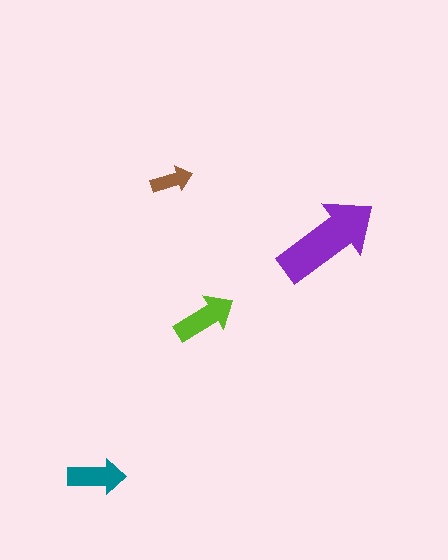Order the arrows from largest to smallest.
the purple one, the lime one, the teal one, the brown one.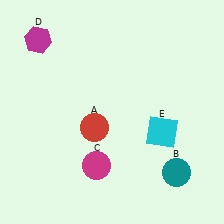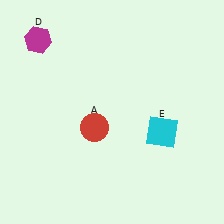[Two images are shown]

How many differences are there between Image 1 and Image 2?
There are 2 differences between the two images.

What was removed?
The teal circle (B), the magenta circle (C) were removed in Image 2.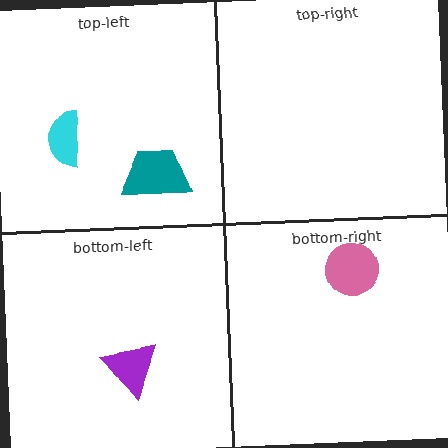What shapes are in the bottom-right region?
The pink circle.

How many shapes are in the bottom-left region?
1.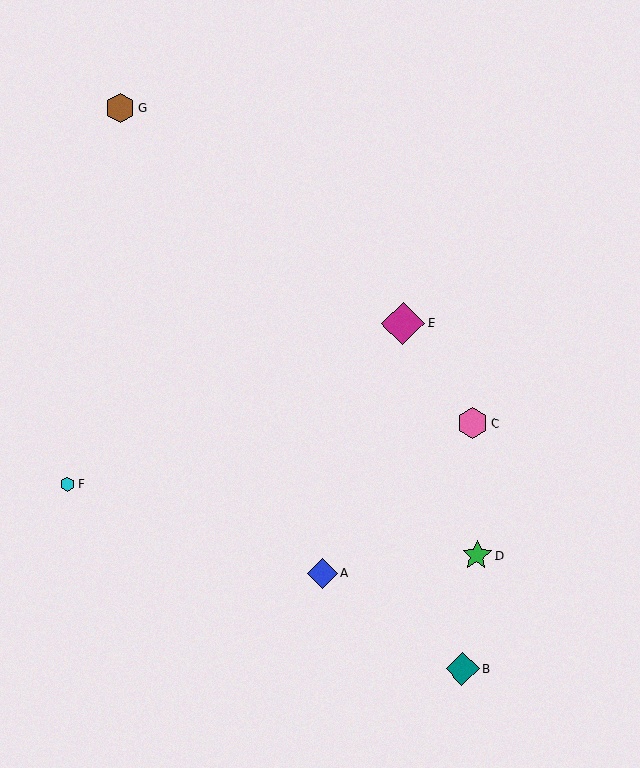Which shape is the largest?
The magenta diamond (labeled E) is the largest.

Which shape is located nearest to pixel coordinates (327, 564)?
The blue diamond (labeled A) at (323, 574) is nearest to that location.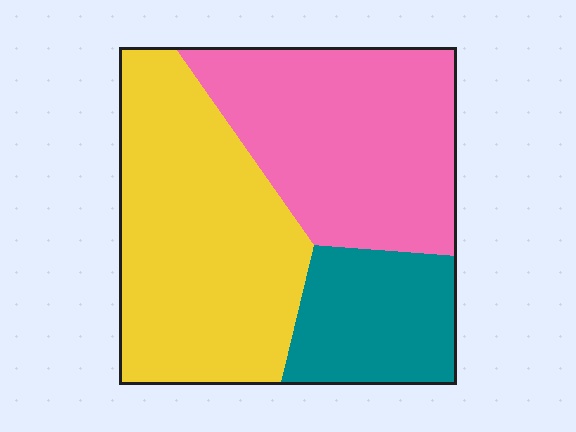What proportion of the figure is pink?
Pink covers roughly 40% of the figure.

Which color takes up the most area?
Yellow, at roughly 45%.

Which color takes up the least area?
Teal, at roughly 20%.